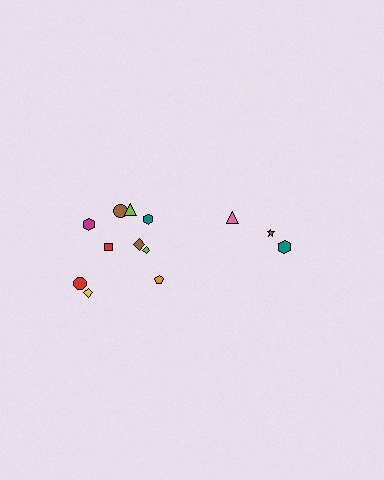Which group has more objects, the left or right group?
The left group.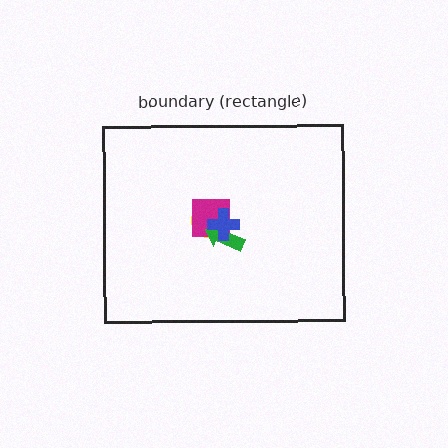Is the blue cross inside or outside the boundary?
Inside.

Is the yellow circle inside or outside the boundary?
Inside.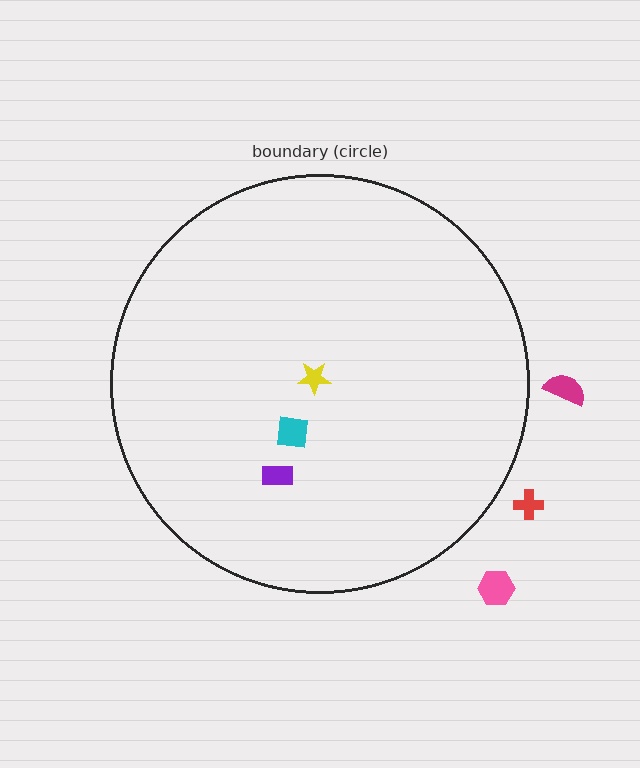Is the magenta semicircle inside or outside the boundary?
Outside.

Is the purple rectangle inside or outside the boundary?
Inside.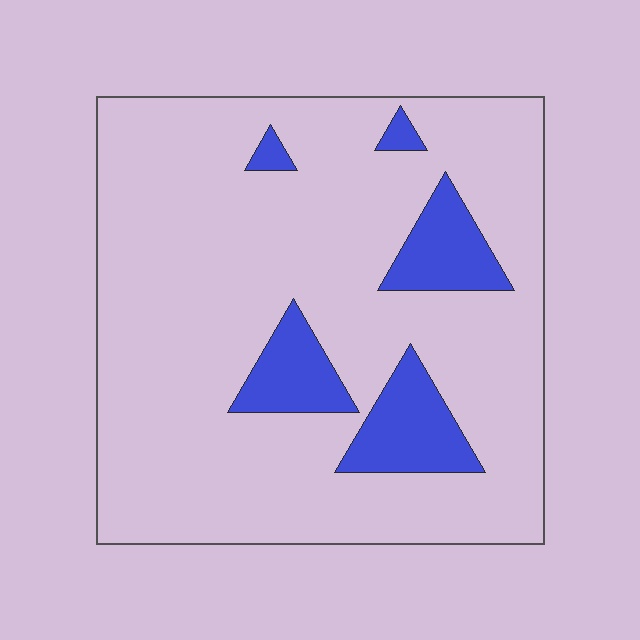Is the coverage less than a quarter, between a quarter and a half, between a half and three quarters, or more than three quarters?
Less than a quarter.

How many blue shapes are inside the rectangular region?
5.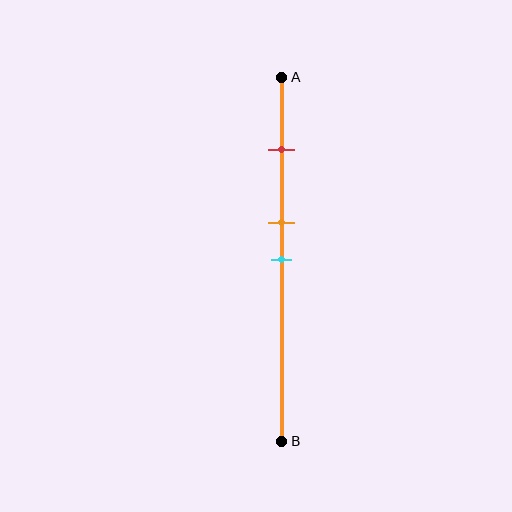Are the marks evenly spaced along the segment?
No, the marks are not evenly spaced.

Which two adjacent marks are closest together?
The orange and cyan marks are the closest adjacent pair.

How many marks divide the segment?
There are 3 marks dividing the segment.